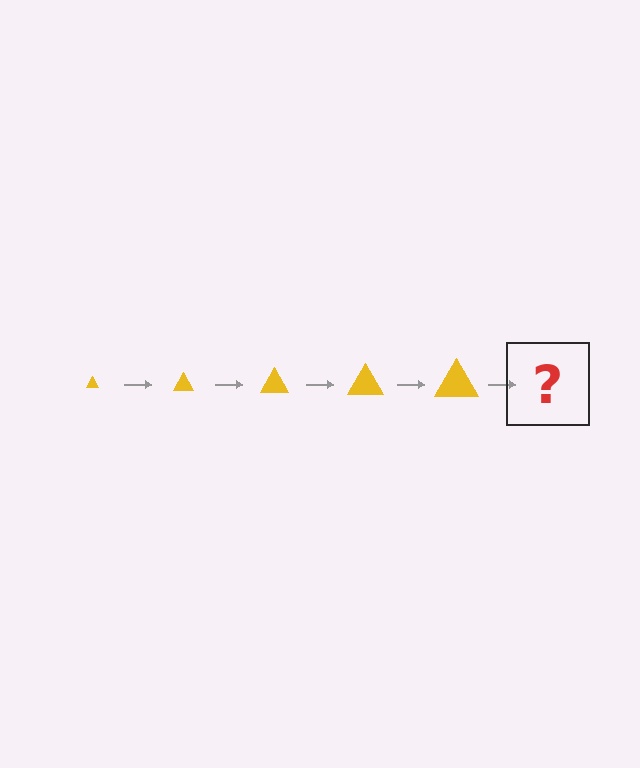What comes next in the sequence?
The next element should be a yellow triangle, larger than the previous one.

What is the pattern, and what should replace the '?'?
The pattern is that the triangle gets progressively larger each step. The '?' should be a yellow triangle, larger than the previous one.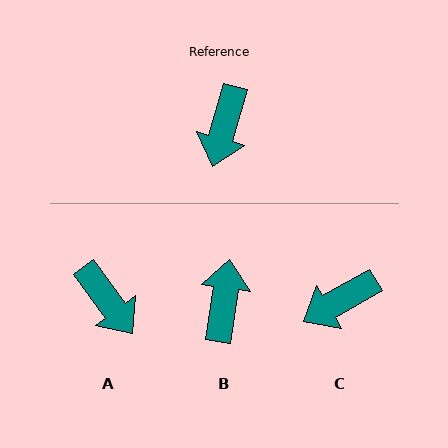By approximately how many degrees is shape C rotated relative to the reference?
Approximately 45 degrees clockwise.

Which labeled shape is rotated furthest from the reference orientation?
B, about 172 degrees away.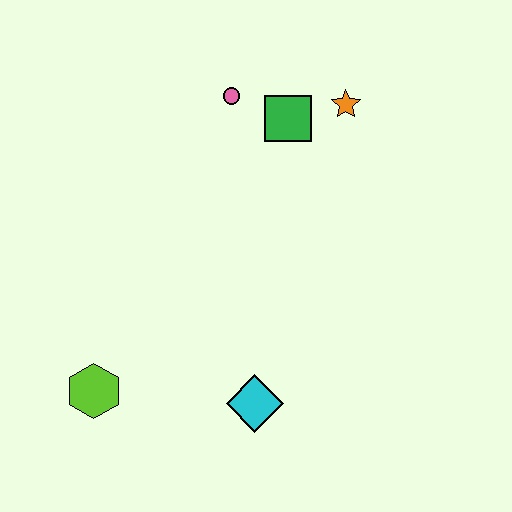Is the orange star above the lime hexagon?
Yes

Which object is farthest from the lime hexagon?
The orange star is farthest from the lime hexagon.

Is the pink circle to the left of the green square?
Yes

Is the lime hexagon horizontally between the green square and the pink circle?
No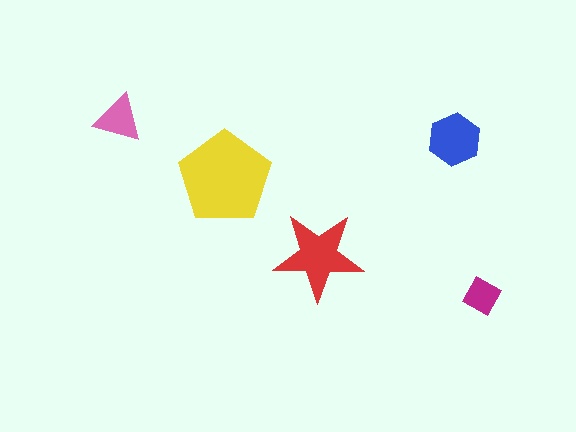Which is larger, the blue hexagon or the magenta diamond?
The blue hexagon.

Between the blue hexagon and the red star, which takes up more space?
The red star.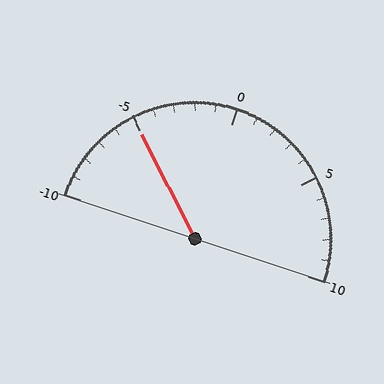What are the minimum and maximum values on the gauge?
The gauge ranges from -10 to 10.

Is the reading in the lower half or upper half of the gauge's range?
The reading is in the lower half of the range (-10 to 10).